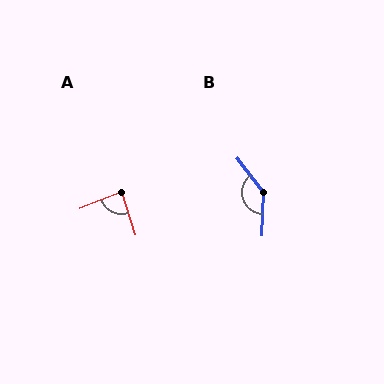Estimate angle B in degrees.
Approximately 141 degrees.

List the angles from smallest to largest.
A (86°), B (141°).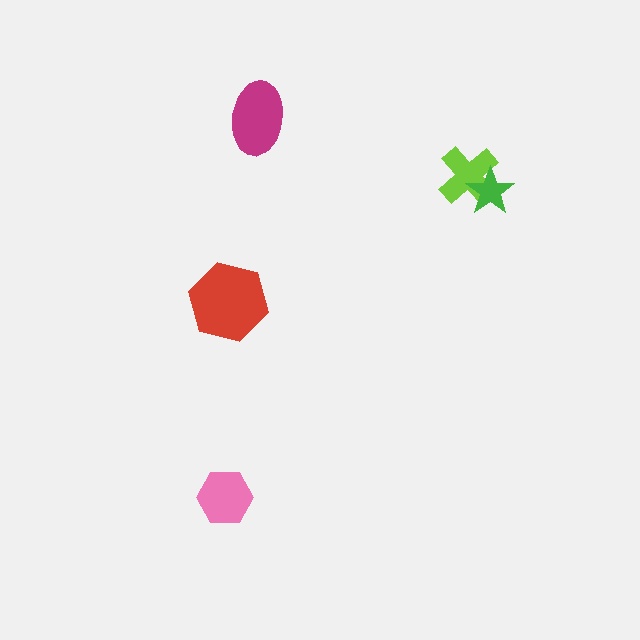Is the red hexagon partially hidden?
No, no other shape covers it.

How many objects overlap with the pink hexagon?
0 objects overlap with the pink hexagon.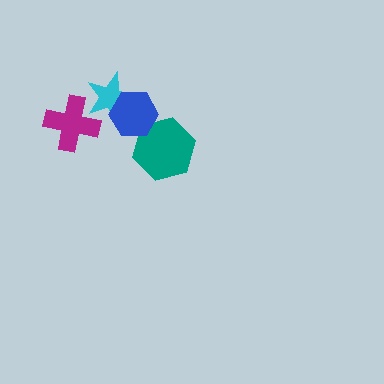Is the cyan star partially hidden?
Yes, it is partially covered by another shape.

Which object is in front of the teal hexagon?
The blue hexagon is in front of the teal hexagon.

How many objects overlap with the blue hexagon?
2 objects overlap with the blue hexagon.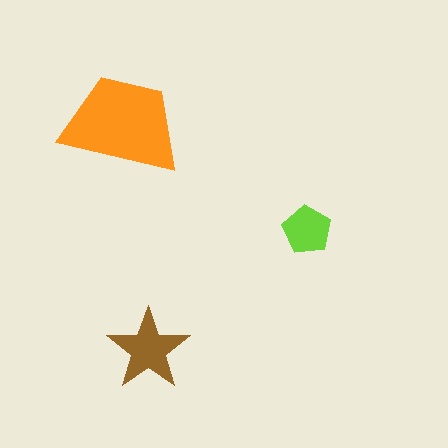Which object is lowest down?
The brown star is bottommost.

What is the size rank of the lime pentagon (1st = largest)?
3rd.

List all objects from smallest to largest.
The lime pentagon, the brown star, the orange trapezoid.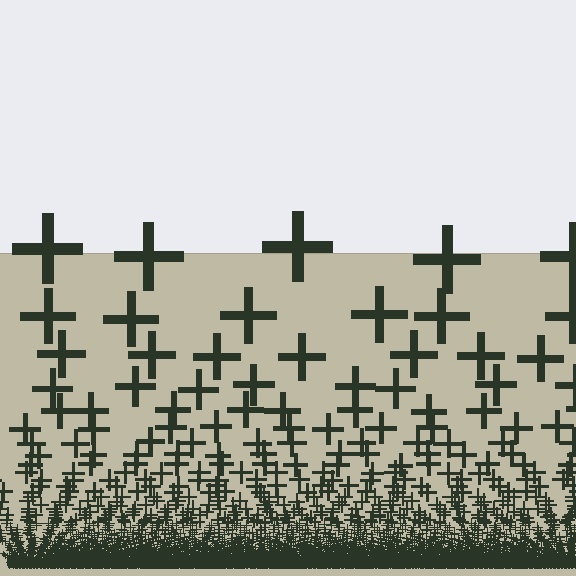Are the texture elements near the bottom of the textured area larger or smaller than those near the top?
Smaller. The gradient is inverted — elements near the bottom are smaller and denser.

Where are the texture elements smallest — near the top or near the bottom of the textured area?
Near the bottom.